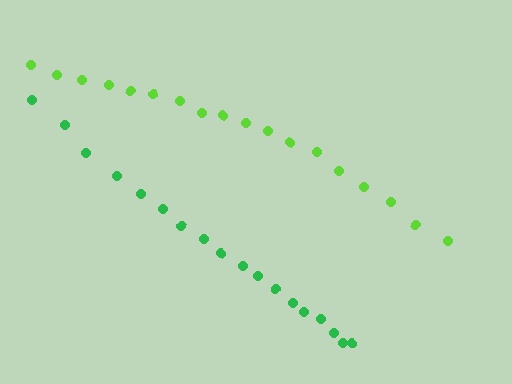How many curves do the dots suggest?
There are 2 distinct paths.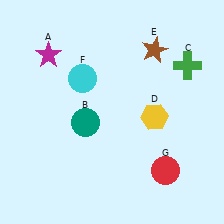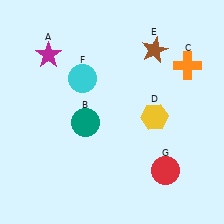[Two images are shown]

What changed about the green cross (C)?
In Image 1, C is green. In Image 2, it changed to orange.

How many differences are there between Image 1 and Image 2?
There is 1 difference between the two images.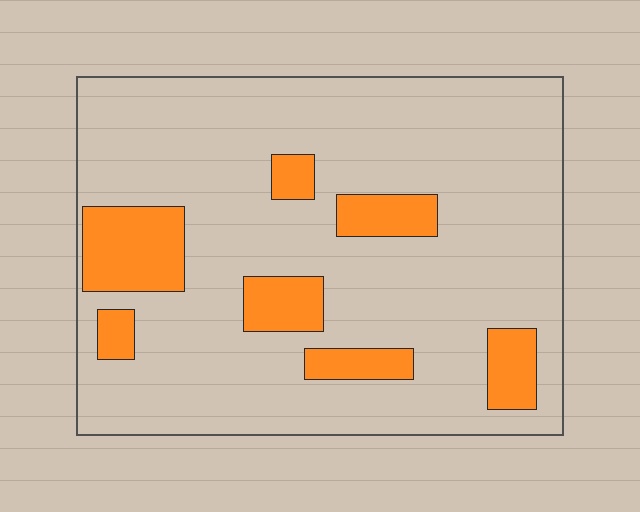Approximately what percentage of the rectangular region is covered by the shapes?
Approximately 15%.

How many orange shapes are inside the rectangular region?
7.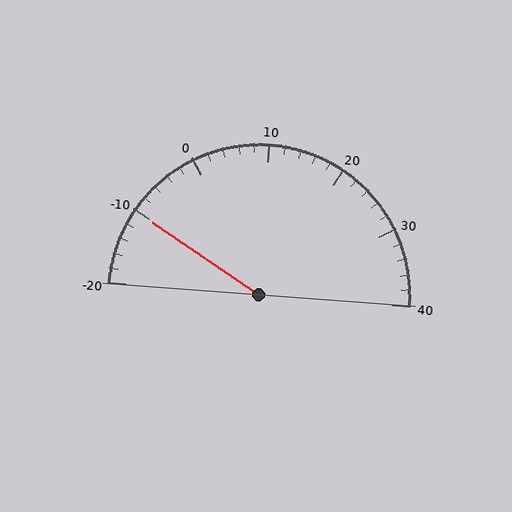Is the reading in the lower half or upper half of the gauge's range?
The reading is in the lower half of the range (-20 to 40).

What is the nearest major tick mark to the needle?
The nearest major tick mark is -10.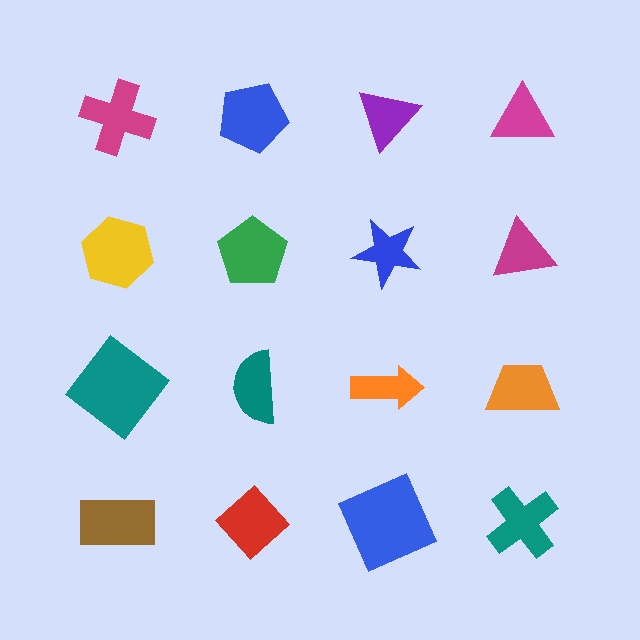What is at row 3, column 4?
An orange trapezoid.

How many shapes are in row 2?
4 shapes.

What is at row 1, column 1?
A magenta cross.